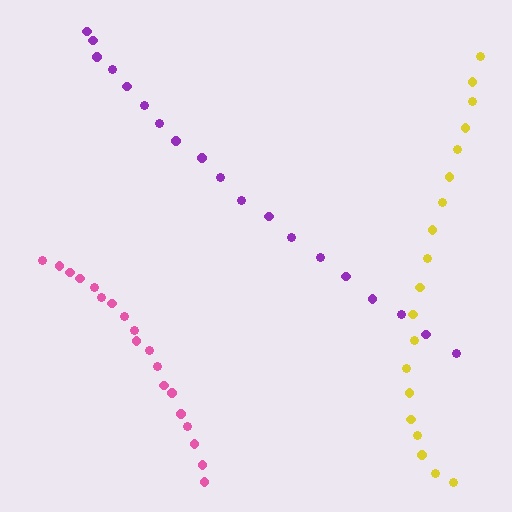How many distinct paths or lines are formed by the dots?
There are 3 distinct paths.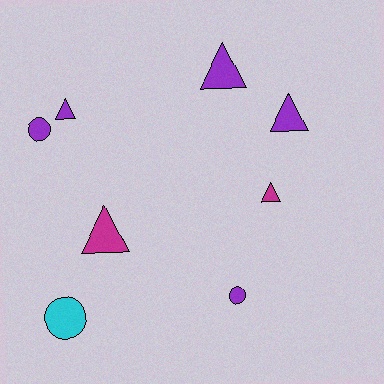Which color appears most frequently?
Purple, with 5 objects.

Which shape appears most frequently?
Triangle, with 5 objects.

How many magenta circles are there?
There are no magenta circles.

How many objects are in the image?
There are 8 objects.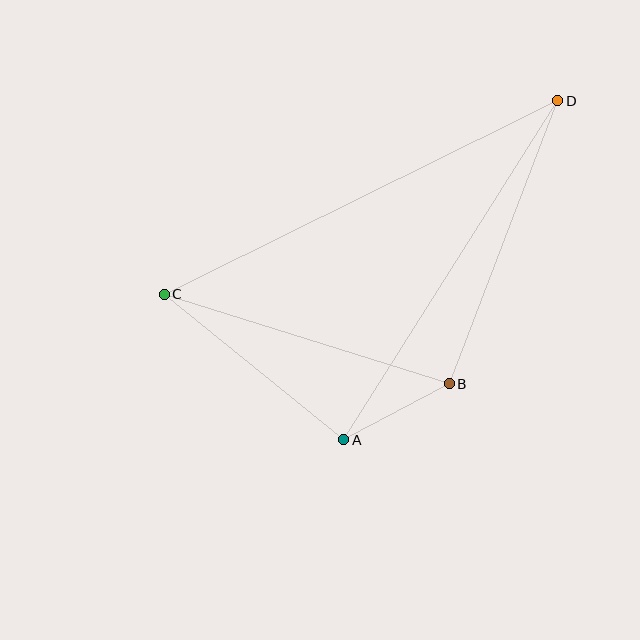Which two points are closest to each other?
Points A and B are closest to each other.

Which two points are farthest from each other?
Points C and D are farthest from each other.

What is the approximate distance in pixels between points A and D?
The distance between A and D is approximately 401 pixels.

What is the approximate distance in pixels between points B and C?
The distance between B and C is approximately 299 pixels.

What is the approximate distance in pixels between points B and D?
The distance between B and D is approximately 303 pixels.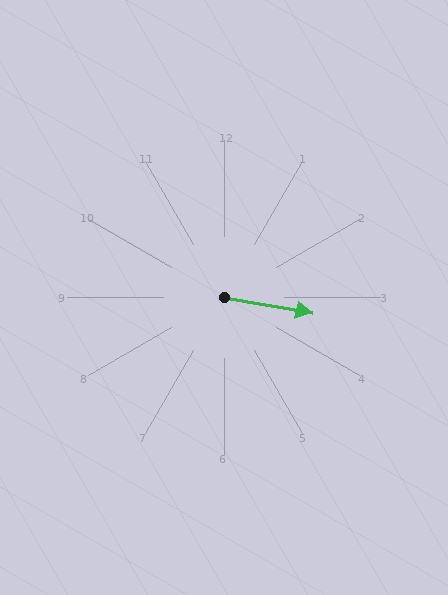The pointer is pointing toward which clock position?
Roughly 3 o'clock.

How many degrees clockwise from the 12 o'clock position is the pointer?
Approximately 100 degrees.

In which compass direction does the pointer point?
East.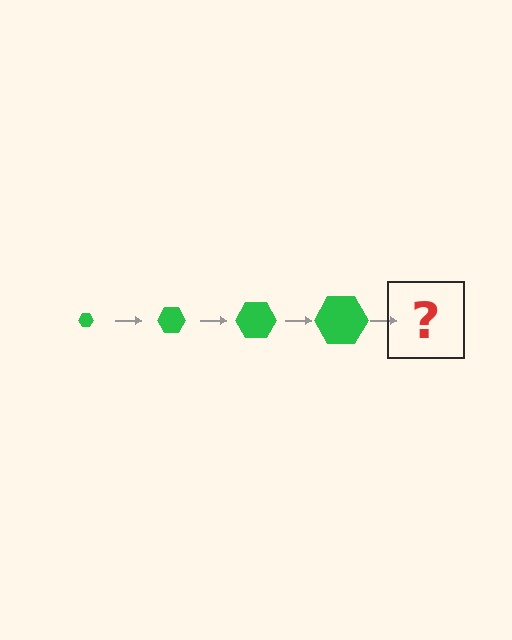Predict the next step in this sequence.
The next step is a green hexagon, larger than the previous one.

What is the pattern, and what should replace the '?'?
The pattern is that the hexagon gets progressively larger each step. The '?' should be a green hexagon, larger than the previous one.